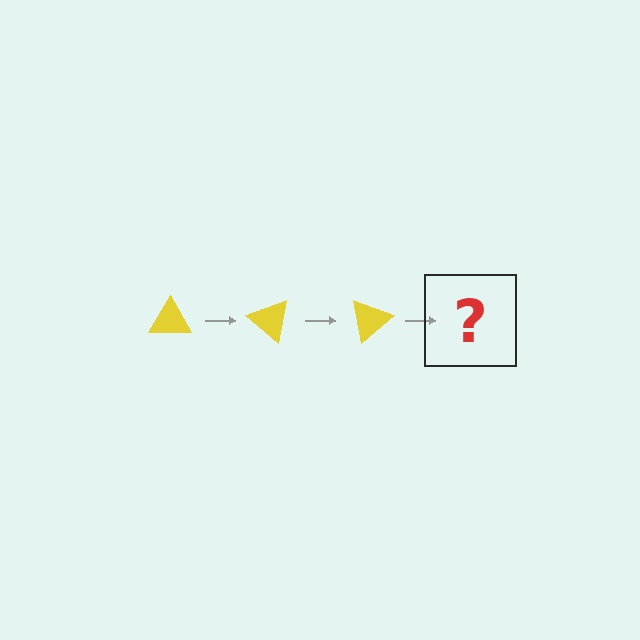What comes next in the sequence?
The next element should be a yellow triangle rotated 120 degrees.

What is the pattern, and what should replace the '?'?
The pattern is that the triangle rotates 40 degrees each step. The '?' should be a yellow triangle rotated 120 degrees.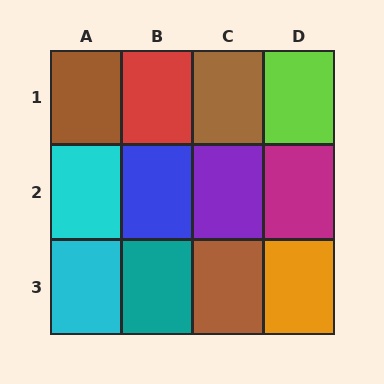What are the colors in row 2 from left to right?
Cyan, blue, purple, magenta.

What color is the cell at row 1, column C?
Brown.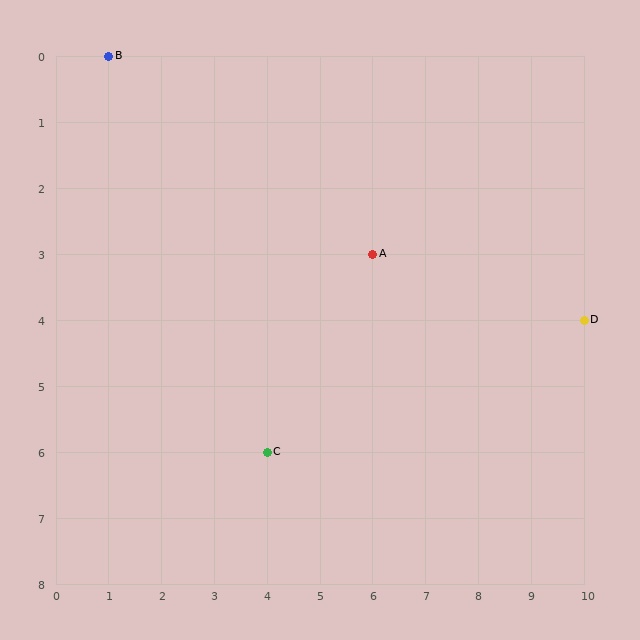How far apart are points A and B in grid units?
Points A and B are 5 columns and 3 rows apart (about 5.8 grid units diagonally).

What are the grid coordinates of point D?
Point D is at grid coordinates (10, 4).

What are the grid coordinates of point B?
Point B is at grid coordinates (1, 0).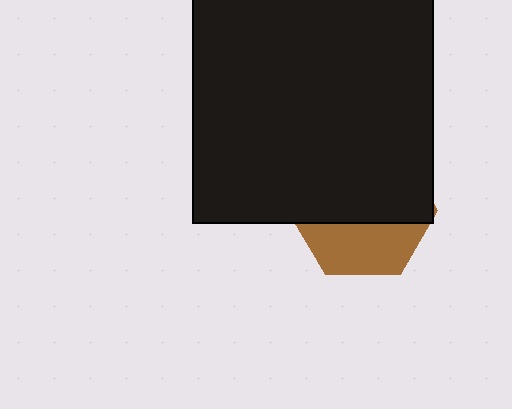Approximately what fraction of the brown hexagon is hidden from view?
Roughly 63% of the brown hexagon is hidden behind the black square.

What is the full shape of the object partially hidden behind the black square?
The partially hidden object is a brown hexagon.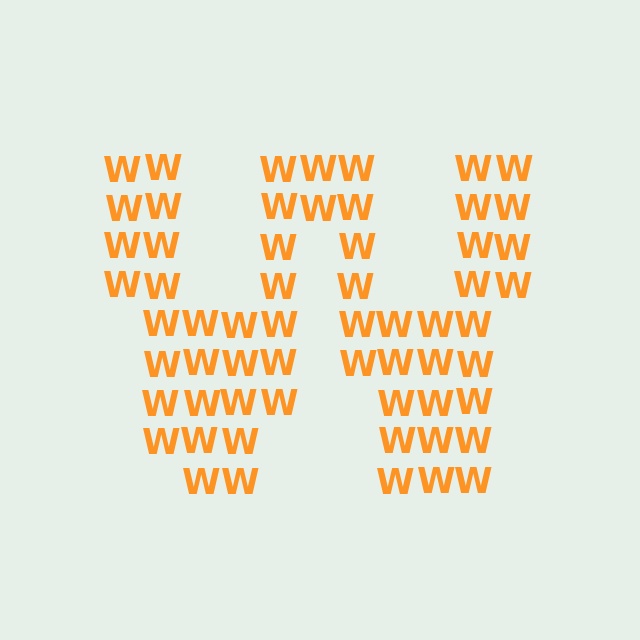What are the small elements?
The small elements are letter W's.